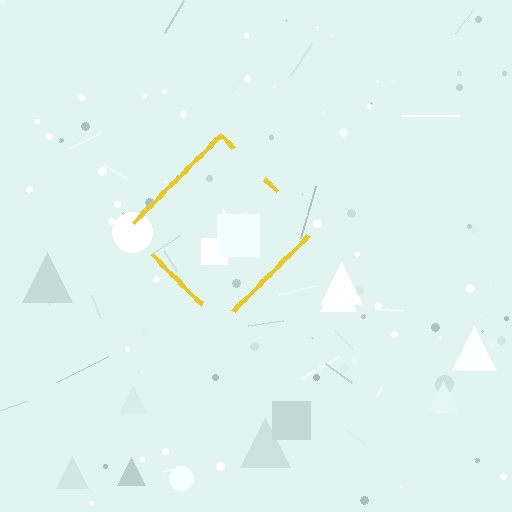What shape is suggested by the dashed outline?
The dashed outline suggests a diamond.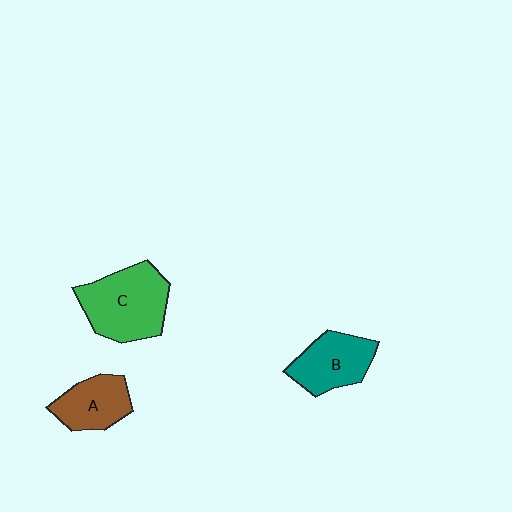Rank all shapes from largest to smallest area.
From largest to smallest: C (green), B (teal), A (brown).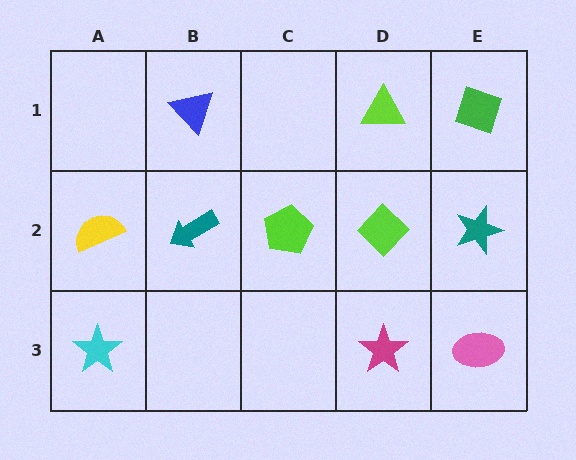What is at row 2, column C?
A lime pentagon.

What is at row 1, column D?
A lime triangle.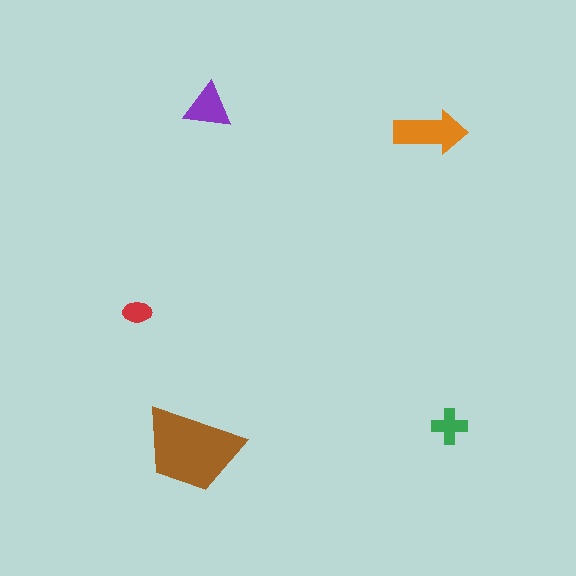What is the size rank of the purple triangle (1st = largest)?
3rd.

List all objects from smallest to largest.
The red ellipse, the green cross, the purple triangle, the orange arrow, the brown trapezoid.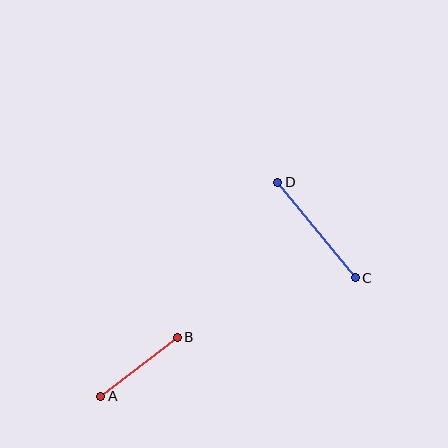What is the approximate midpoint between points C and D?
The midpoint is at approximately (317, 230) pixels.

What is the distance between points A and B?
The distance is approximately 97 pixels.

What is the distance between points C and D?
The distance is approximately 123 pixels.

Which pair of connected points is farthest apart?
Points C and D are farthest apart.